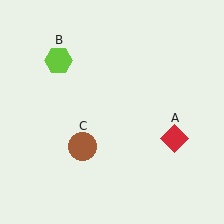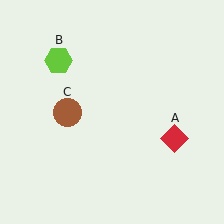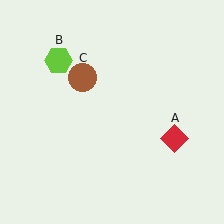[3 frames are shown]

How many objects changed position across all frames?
1 object changed position: brown circle (object C).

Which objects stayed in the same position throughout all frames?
Red diamond (object A) and lime hexagon (object B) remained stationary.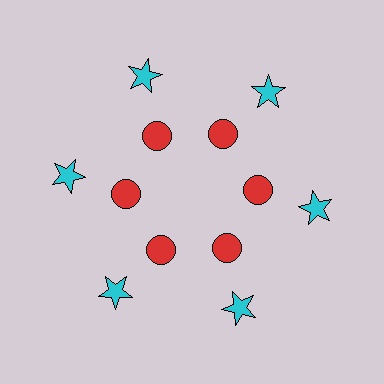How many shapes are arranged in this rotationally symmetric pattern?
There are 12 shapes, arranged in 6 groups of 2.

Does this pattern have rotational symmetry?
Yes, this pattern has 6-fold rotational symmetry. It looks the same after rotating 60 degrees around the center.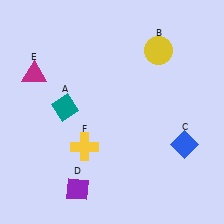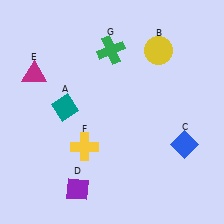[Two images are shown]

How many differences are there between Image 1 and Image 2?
There is 1 difference between the two images.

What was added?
A green cross (G) was added in Image 2.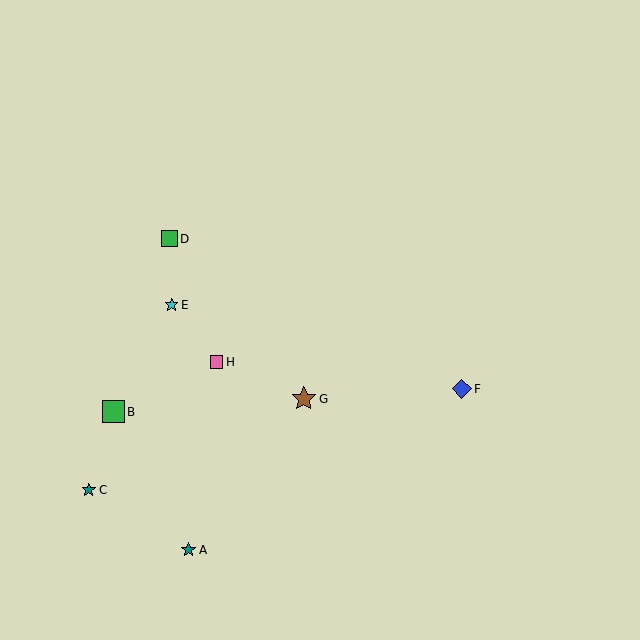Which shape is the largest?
The brown star (labeled G) is the largest.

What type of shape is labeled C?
Shape C is a teal star.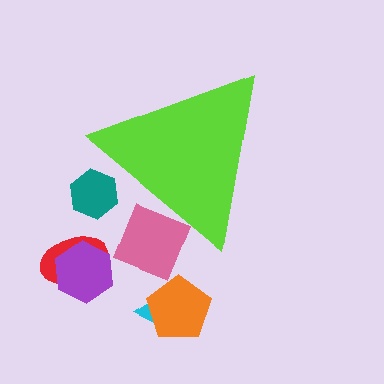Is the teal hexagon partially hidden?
Yes, the teal hexagon is partially hidden behind the lime triangle.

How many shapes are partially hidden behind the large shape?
2 shapes are partially hidden.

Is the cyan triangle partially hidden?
No, the cyan triangle is fully visible.